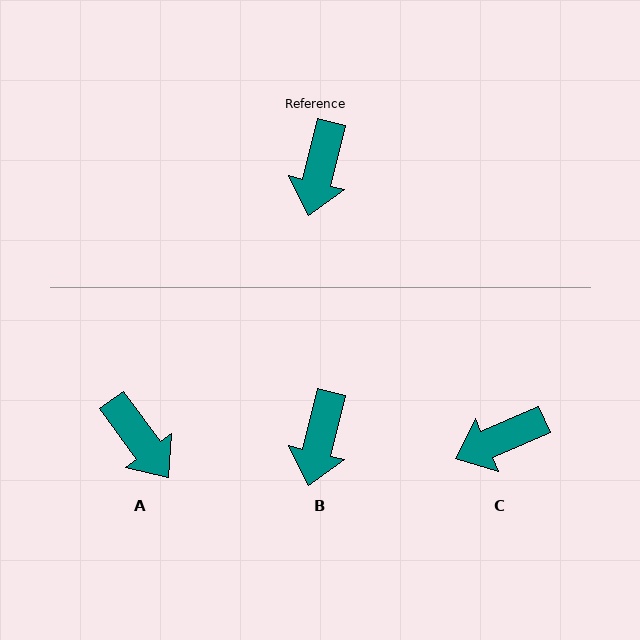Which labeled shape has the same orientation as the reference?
B.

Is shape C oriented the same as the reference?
No, it is off by about 52 degrees.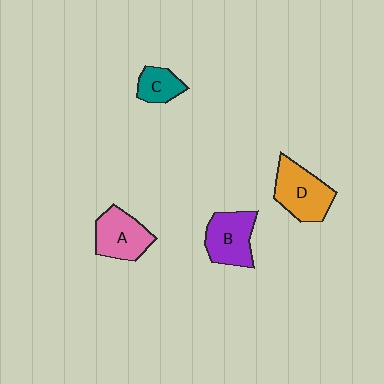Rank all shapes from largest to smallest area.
From largest to smallest: D (orange), B (purple), A (pink), C (teal).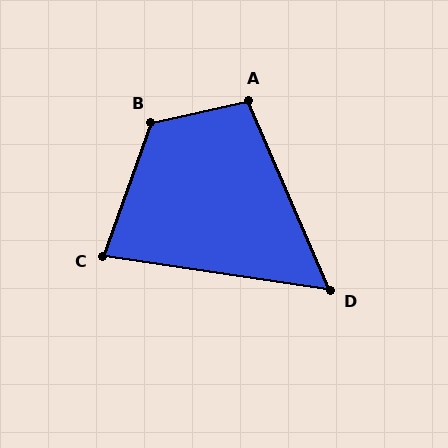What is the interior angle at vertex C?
Approximately 79 degrees (acute).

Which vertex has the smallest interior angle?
D, at approximately 58 degrees.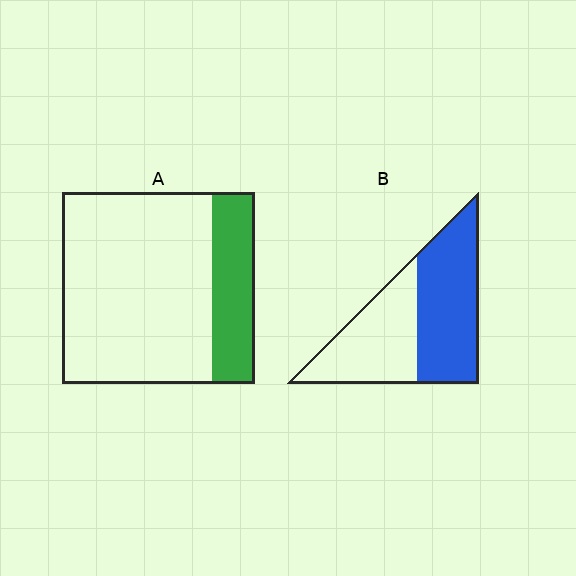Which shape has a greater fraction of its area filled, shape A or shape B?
Shape B.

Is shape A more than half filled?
No.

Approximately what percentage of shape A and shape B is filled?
A is approximately 20% and B is approximately 55%.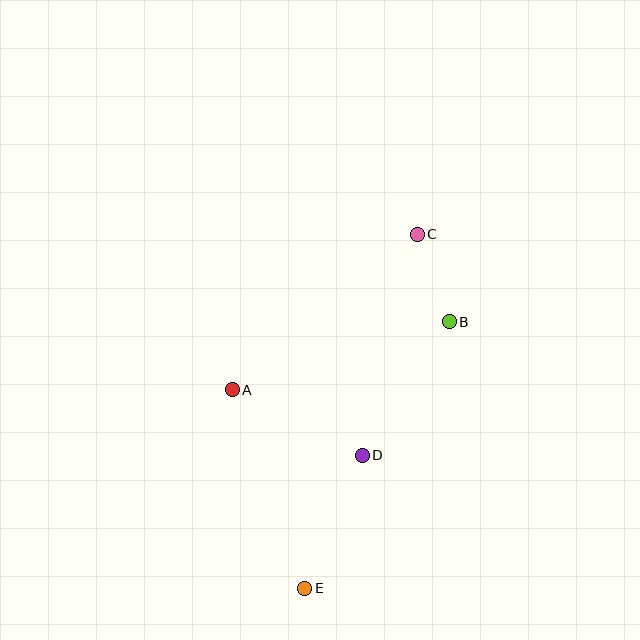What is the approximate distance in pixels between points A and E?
The distance between A and E is approximately 211 pixels.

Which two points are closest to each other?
Points B and C are closest to each other.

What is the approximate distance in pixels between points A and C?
The distance between A and C is approximately 242 pixels.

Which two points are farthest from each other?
Points C and E are farthest from each other.